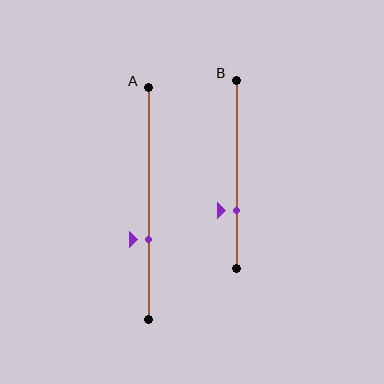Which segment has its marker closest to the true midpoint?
Segment A has its marker closest to the true midpoint.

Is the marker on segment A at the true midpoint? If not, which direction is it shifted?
No, the marker on segment A is shifted downward by about 16% of the segment length.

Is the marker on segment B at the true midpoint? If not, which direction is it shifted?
No, the marker on segment B is shifted downward by about 20% of the segment length.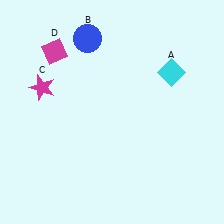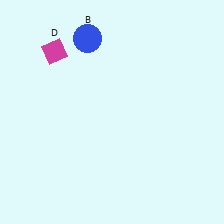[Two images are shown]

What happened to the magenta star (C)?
The magenta star (C) was removed in Image 2. It was in the top-left area of Image 1.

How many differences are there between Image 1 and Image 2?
There are 2 differences between the two images.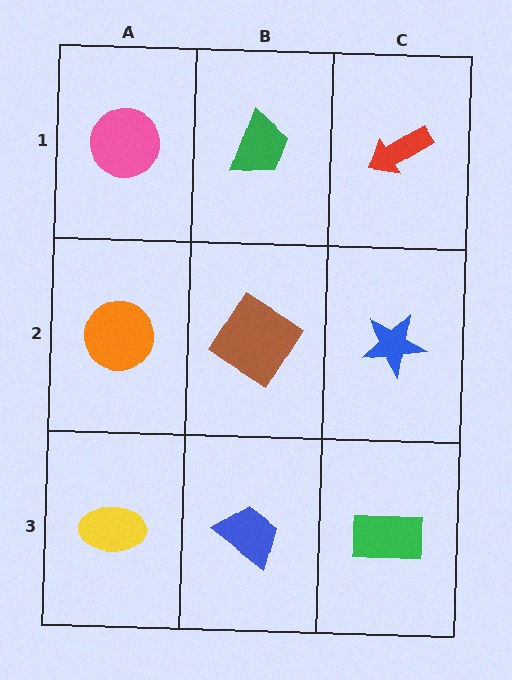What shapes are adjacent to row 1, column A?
An orange circle (row 2, column A), a green trapezoid (row 1, column B).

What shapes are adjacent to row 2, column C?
A red arrow (row 1, column C), a green rectangle (row 3, column C), a brown diamond (row 2, column B).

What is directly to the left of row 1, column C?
A green trapezoid.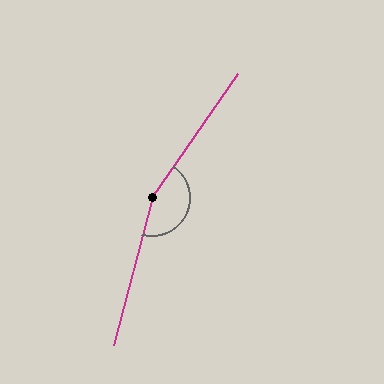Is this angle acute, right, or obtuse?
It is obtuse.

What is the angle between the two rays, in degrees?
Approximately 160 degrees.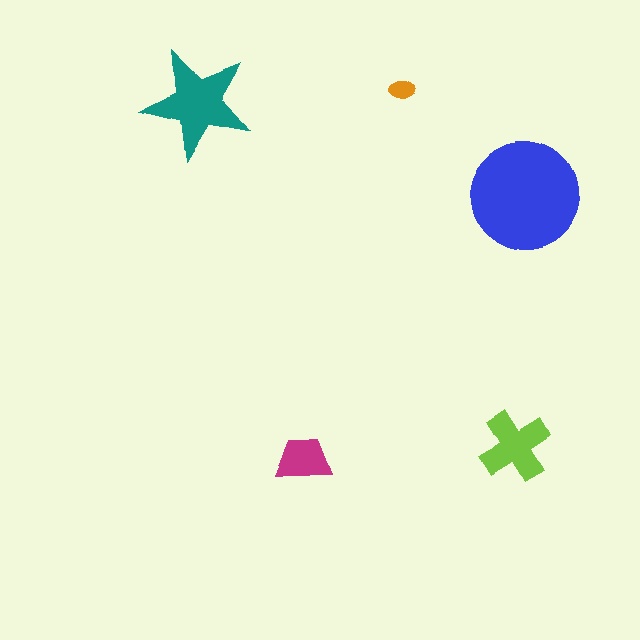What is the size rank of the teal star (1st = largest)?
2nd.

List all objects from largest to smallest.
The blue circle, the teal star, the lime cross, the magenta trapezoid, the orange ellipse.